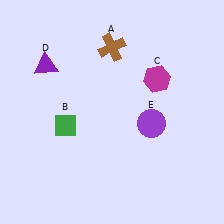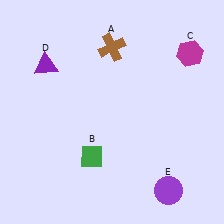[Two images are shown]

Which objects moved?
The objects that moved are: the green diamond (B), the magenta hexagon (C), the purple circle (E).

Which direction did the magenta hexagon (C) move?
The magenta hexagon (C) moved right.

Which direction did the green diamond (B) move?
The green diamond (B) moved down.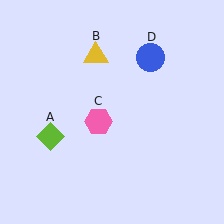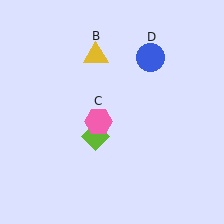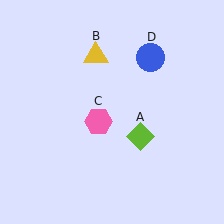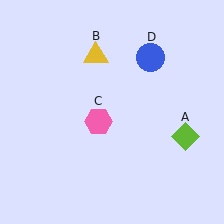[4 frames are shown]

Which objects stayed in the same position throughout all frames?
Yellow triangle (object B) and pink hexagon (object C) and blue circle (object D) remained stationary.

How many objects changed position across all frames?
1 object changed position: lime diamond (object A).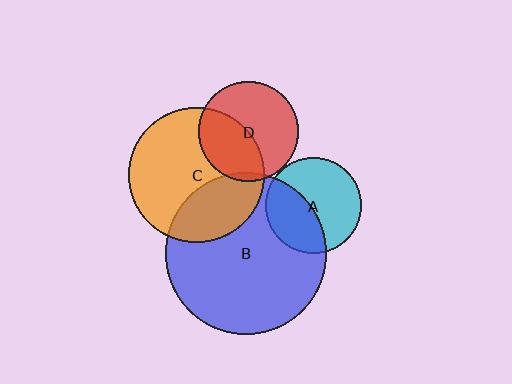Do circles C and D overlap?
Yes.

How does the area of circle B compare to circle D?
Approximately 2.6 times.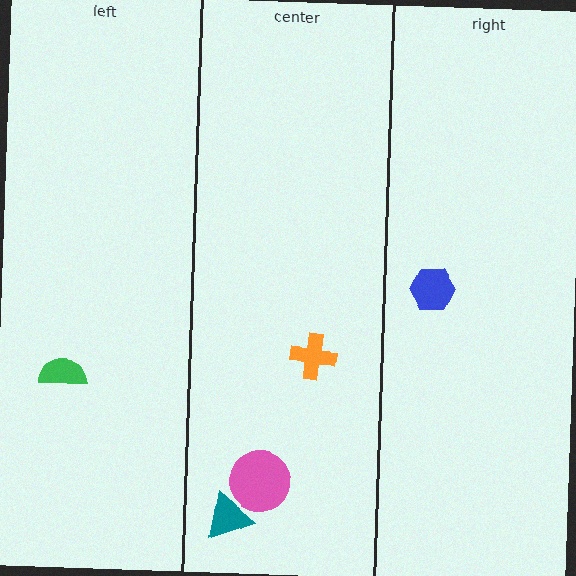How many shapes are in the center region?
3.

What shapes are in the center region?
The pink circle, the teal triangle, the orange cross.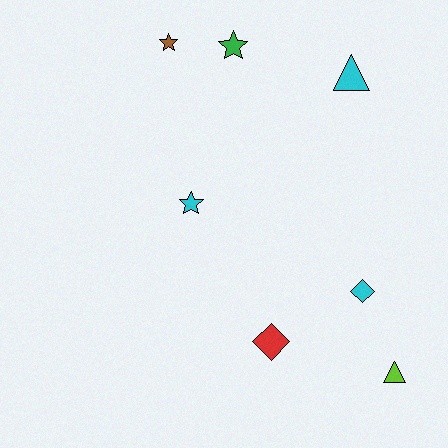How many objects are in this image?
There are 7 objects.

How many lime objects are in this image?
There is 1 lime object.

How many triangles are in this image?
There are 2 triangles.